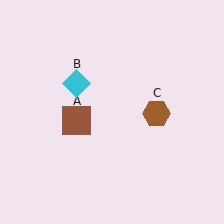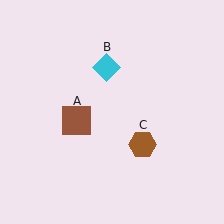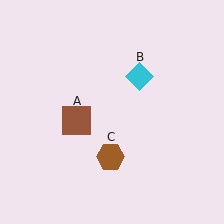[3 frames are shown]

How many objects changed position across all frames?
2 objects changed position: cyan diamond (object B), brown hexagon (object C).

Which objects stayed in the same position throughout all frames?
Brown square (object A) remained stationary.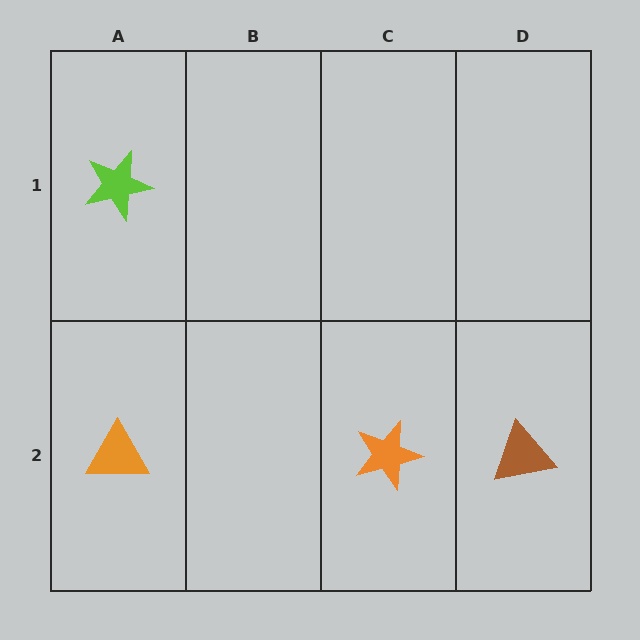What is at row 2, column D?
A brown triangle.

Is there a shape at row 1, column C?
No, that cell is empty.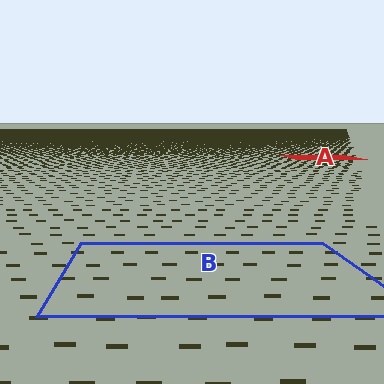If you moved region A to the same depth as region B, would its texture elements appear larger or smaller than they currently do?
They would appear larger. At a closer depth, the same texture elements are projected at a bigger on-screen size.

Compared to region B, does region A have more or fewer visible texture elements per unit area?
Region A has more texture elements per unit area — they are packed more densely because it is farther away.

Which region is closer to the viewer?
Region B is closer. The texture elements there are larger and more spread out.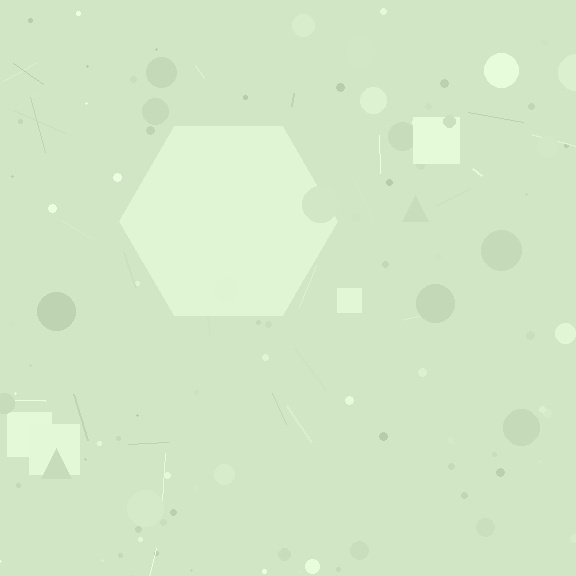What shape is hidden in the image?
A hexagon is hidden in the image.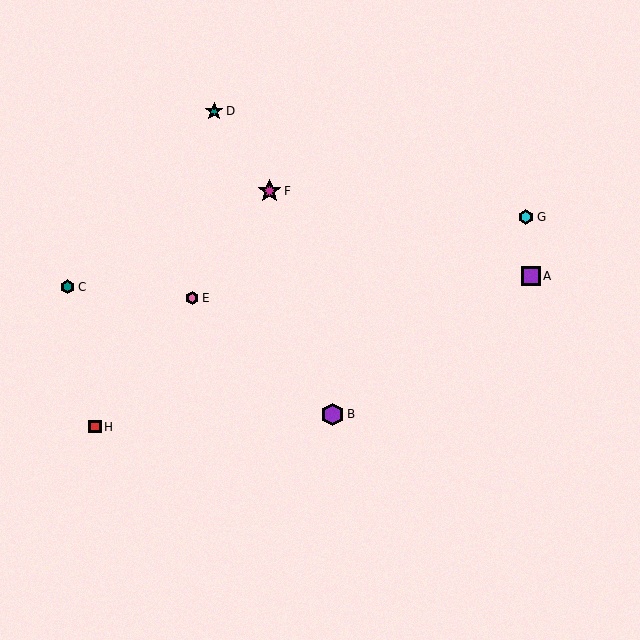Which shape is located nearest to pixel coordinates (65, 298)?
The teal hexagon (labeled C) at (68, 287) is nearest to that location.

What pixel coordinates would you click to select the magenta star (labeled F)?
Click at (270, 191) to select the magenta star F.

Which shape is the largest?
The purple hexagon (labeled B) is the largest.